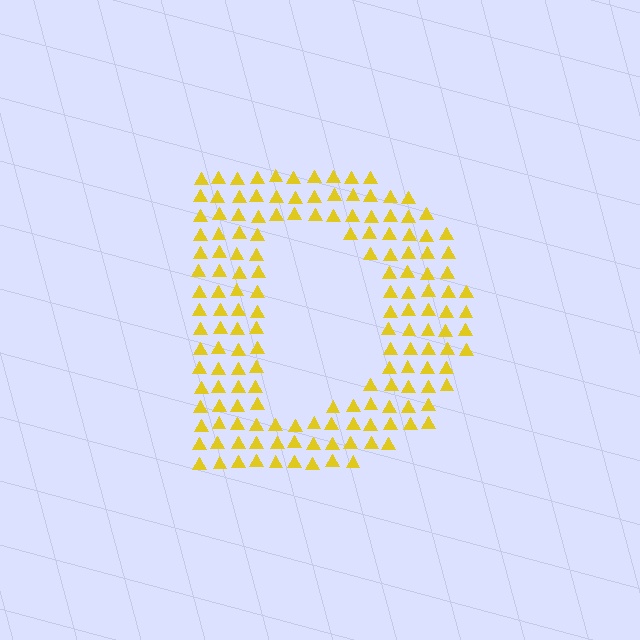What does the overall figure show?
The overall figure shows the letter D.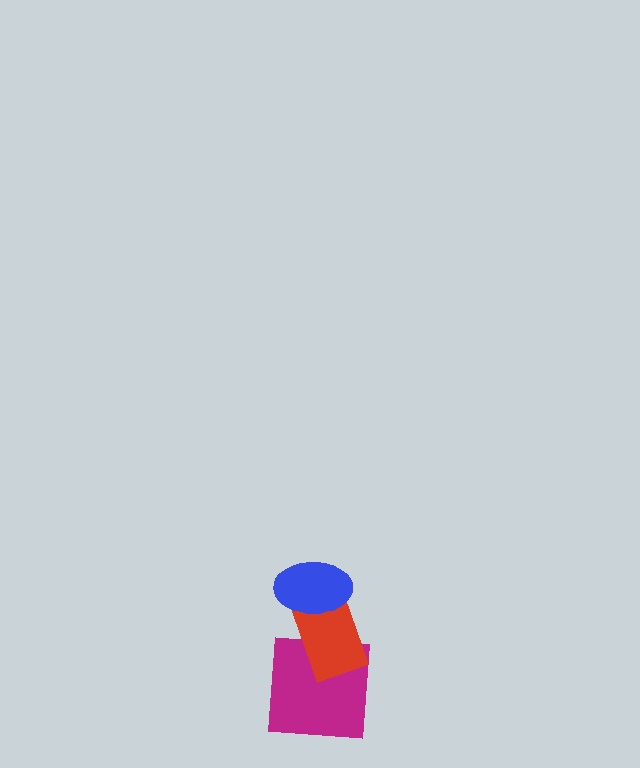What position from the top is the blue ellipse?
The blue ellipse is 1st from the top.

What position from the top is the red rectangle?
The red rectangle is 2nd from the top.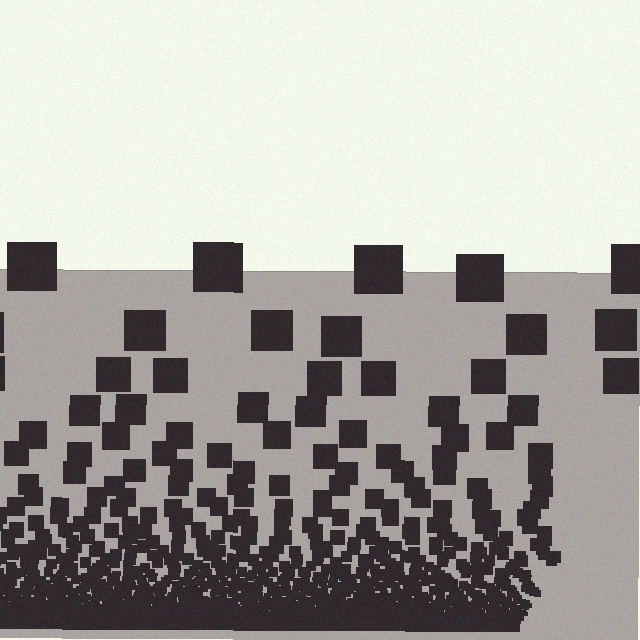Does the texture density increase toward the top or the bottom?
Density increases toward the bottom.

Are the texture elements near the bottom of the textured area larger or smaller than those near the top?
Smaller. The gradient is inverted — elements near the bottom are smaller and denser.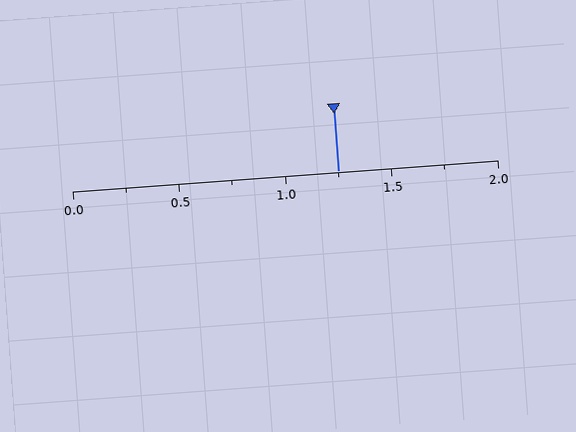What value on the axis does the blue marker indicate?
The marker indicates approximately 1.25.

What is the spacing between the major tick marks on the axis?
The major ticks are spaced 0.5 apart.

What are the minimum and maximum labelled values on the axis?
The axis runs from 0.0 to 2.0.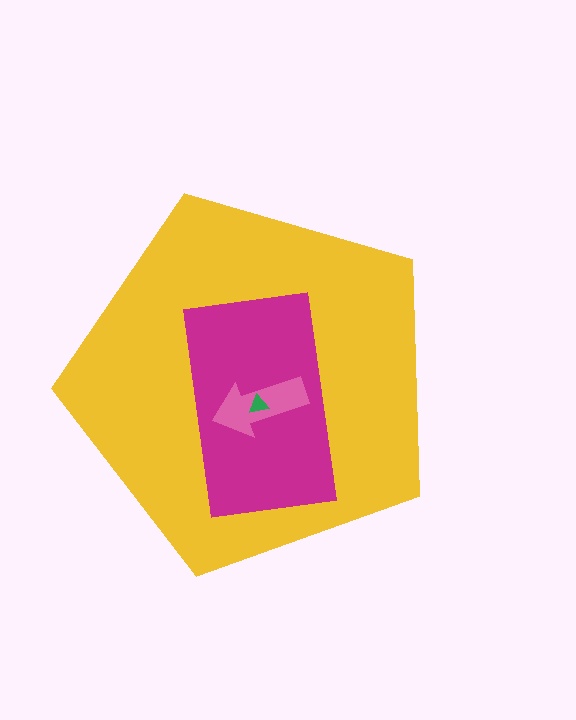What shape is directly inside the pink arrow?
The green triangle.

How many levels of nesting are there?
4.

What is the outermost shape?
The yellow pentagon.